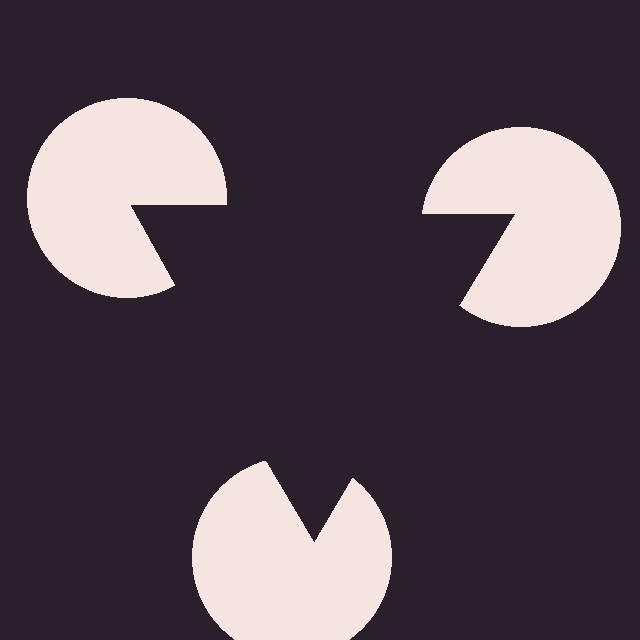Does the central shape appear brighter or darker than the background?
It typically appears slightly darker than the background, even though no actual brightness change is drawn.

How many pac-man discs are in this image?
There are 3 — one at each vertex of the illusory triangle.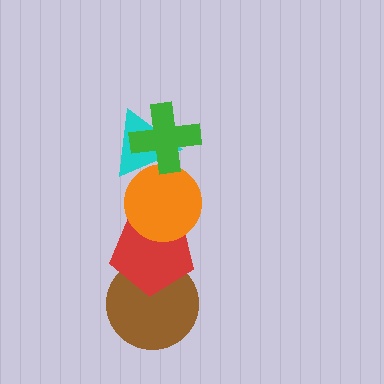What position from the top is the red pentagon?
The red pentagon is 4th from the top.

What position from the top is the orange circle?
The orange circle is 3rd from the top.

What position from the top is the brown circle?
The brown circle is 5th from the top.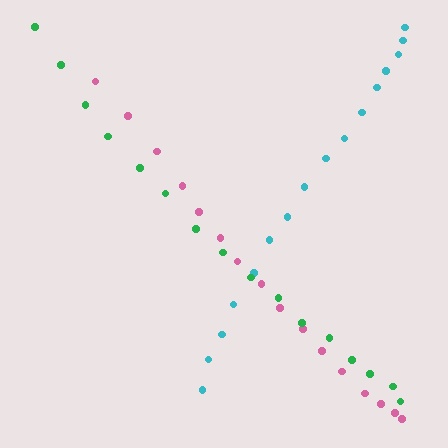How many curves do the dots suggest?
There are 3 distinct paths.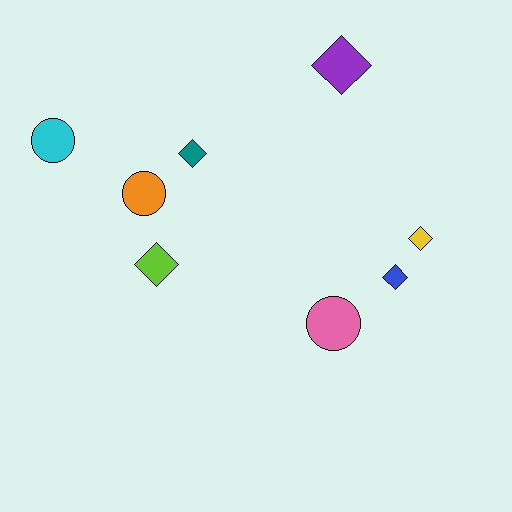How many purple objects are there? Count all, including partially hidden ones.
There is 1 purple object.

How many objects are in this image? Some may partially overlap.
There are 8 objects.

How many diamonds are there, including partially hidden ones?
There are 5 diamonds.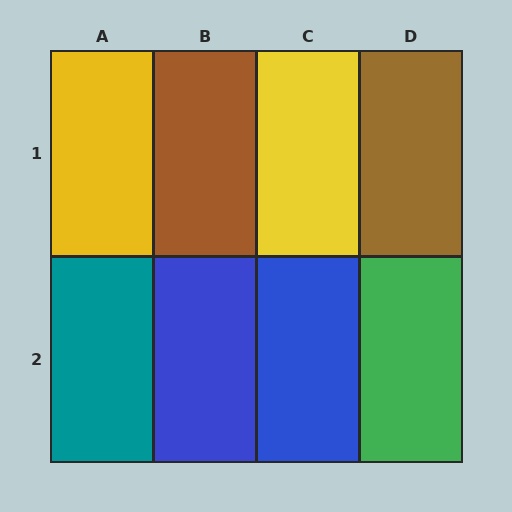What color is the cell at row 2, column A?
Teal.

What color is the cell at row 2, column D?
Green.